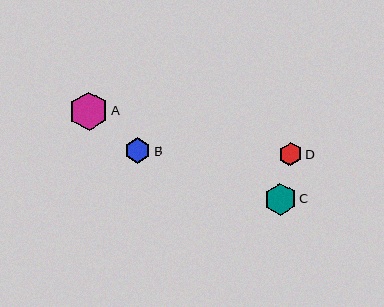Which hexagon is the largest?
Hexagon A is the largest with a size of approximately 39 pixels.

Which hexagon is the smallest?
Hexagon D is the smallest with a size of approximately 23 pixels.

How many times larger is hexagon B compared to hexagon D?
Hexagon B is approximately 1.1 times the size of hexagon D.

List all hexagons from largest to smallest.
From largest to smallest: A, C, B, D.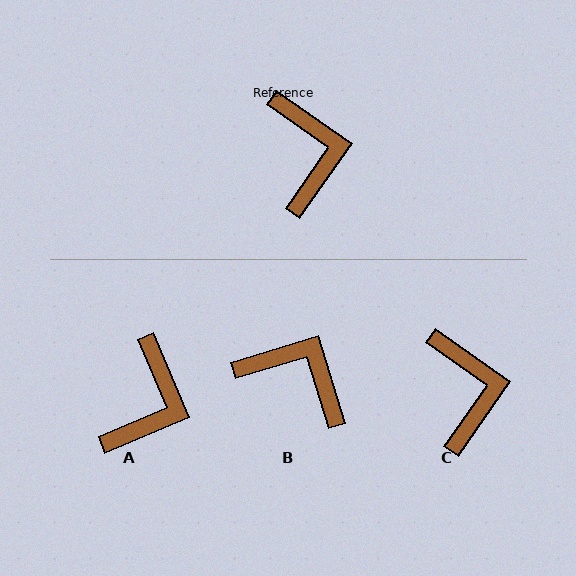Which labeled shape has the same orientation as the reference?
C.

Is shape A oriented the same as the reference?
No, it is off by about 32 degrees.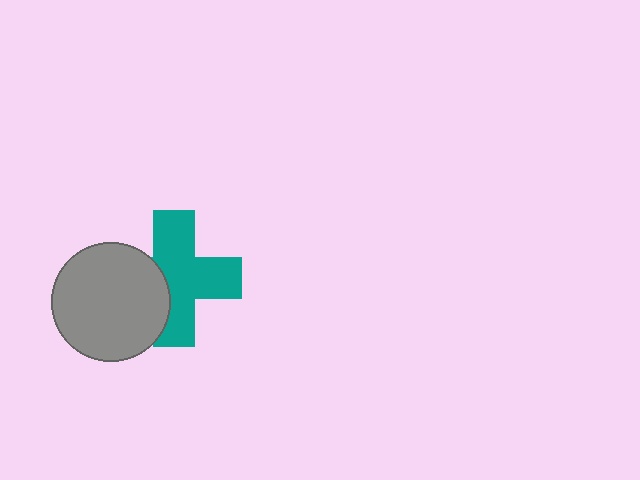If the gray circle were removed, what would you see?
You would see the complete teal cross.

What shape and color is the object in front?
The object in front is a gray circle.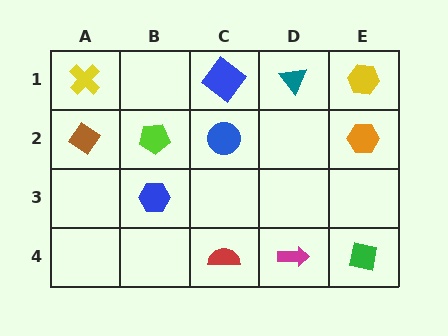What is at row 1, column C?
A blue diamond.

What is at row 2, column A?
A brown diamond.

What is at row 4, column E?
A green square.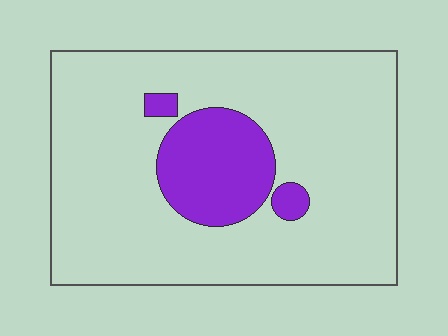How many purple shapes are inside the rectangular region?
3.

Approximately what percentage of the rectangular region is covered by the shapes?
Approximately 15%.